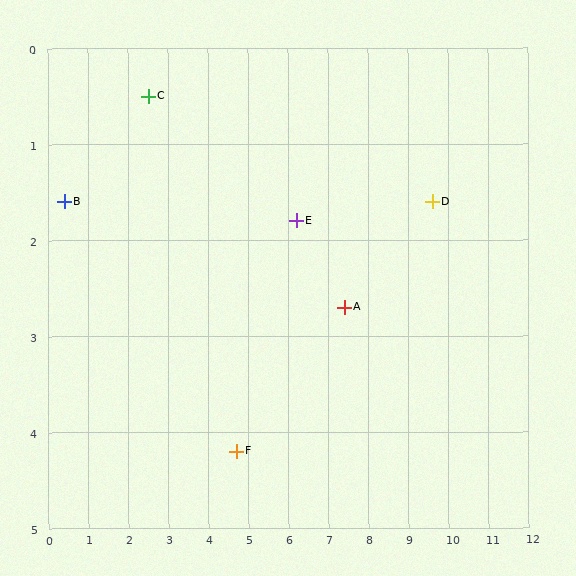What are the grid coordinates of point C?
Point C is at approximately (2.5, 0.5).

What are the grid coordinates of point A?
Point A is at approximately (7.4, 2.7).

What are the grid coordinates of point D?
Point D is at approximately (9.6, 1.6).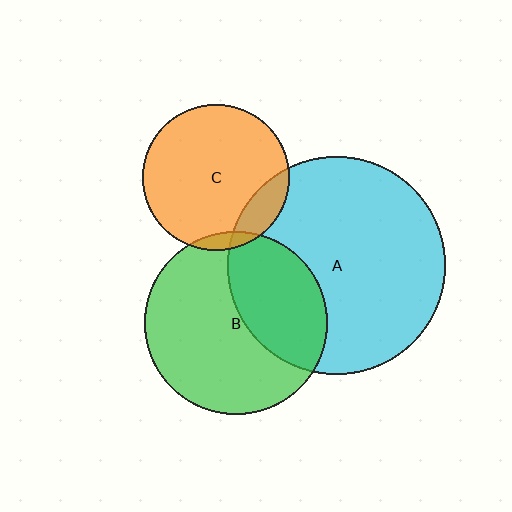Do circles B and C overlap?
Yes.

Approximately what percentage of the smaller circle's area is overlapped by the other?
Approximately 5%.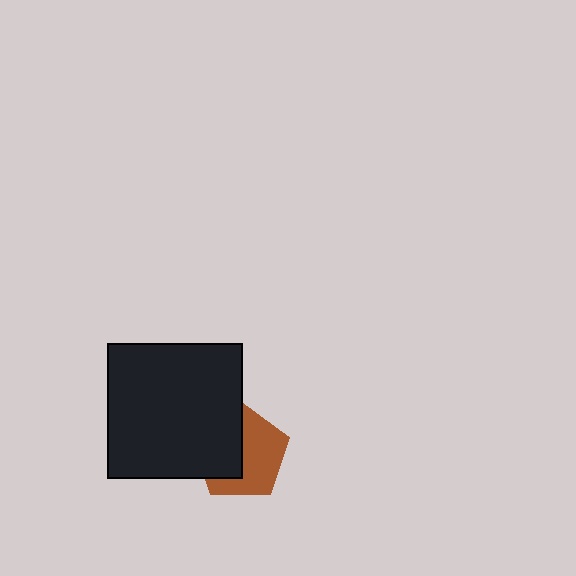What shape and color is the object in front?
The object in front is a black square.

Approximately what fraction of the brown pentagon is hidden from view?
Roughly 45% of the brown pentagon is hidden behind the black square.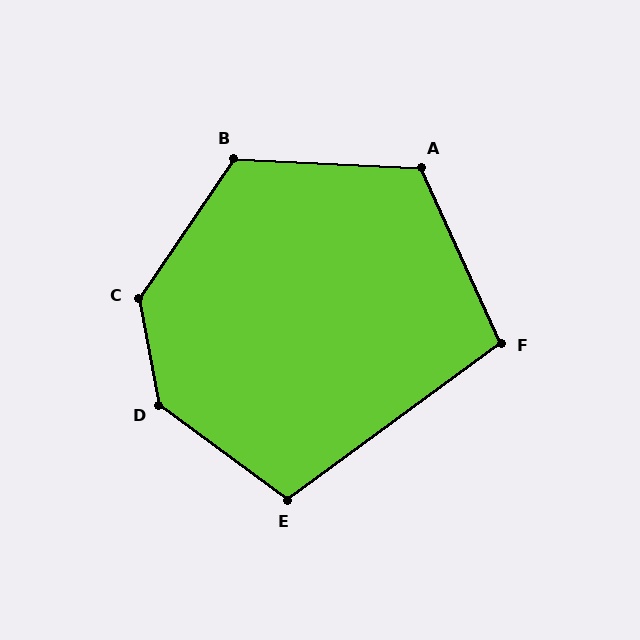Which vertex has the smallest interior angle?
F, at approximately 102 degrees.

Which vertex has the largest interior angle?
D, at approximately 137 degrees.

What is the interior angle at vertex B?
Approximately 122 degrees (obtuse).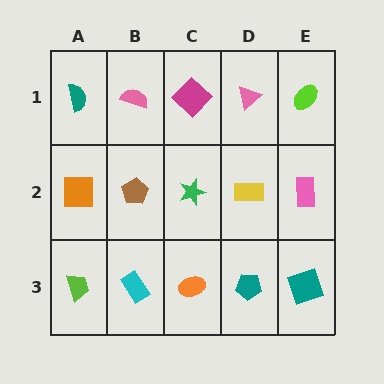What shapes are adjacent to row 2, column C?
A magenta diamond (row 1, column C), an orange ellipse (row 3, column C), a brown pentagon (row 2, column B), a yellow rectangle (row 2, column D).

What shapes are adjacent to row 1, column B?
A brown pentagon (row 2, column B), a teal semicircle (row 1, column A), a magenta diamond (row 1, column C).